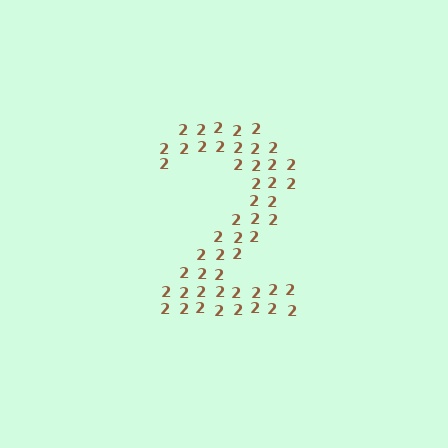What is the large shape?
The large shape is the digit 2.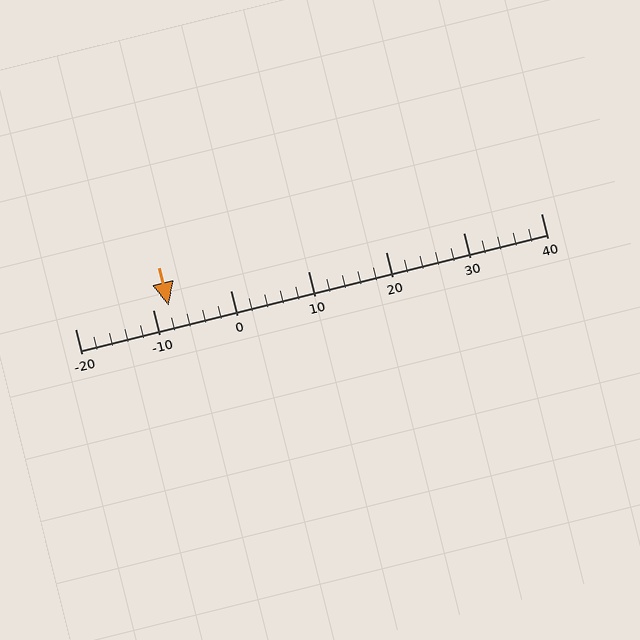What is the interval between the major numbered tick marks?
The major tick marks are spaced 10 units apart.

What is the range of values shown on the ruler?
The ruler shows values from -20 to 40.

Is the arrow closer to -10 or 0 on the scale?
The arrow is closer to -10.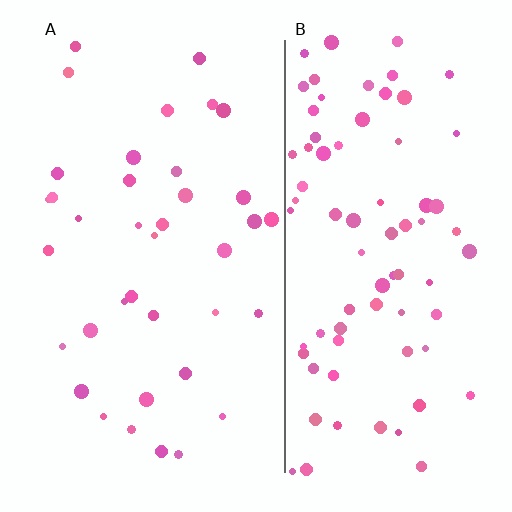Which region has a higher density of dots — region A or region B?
B (the right).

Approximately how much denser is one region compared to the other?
Approximately 2.1× — region B over region A.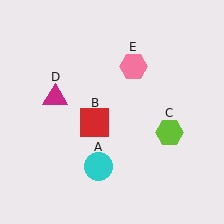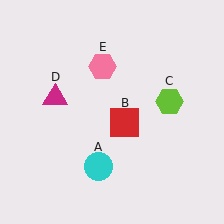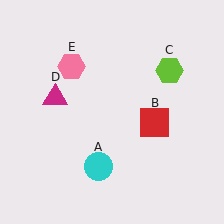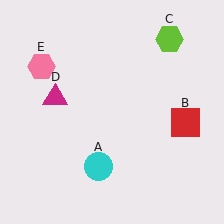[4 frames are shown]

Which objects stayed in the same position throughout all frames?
Cyan circle (object A) and magenta triangle (object D) remained stationary.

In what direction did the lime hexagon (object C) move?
The lime hexagon (object C) moved up.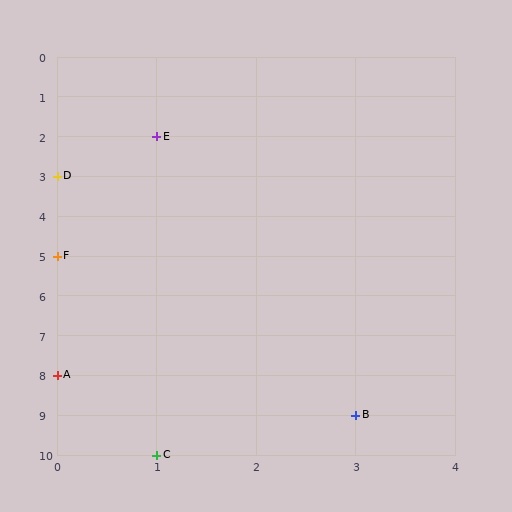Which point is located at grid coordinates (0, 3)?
Point D is at (0, 3).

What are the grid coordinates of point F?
Point F is at grid coordinates (0, 5).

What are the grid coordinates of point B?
Point B is at grid coordinates (3, 9).